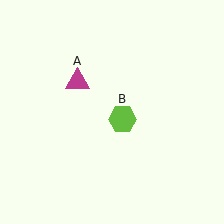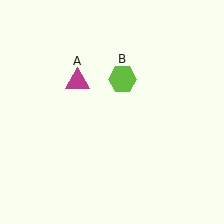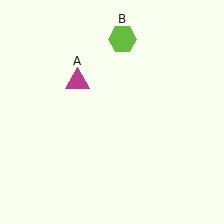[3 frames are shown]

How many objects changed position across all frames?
1 object changed position: lime hexagon (object B).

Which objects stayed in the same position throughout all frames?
Magenta triangle (object A) remained stationary.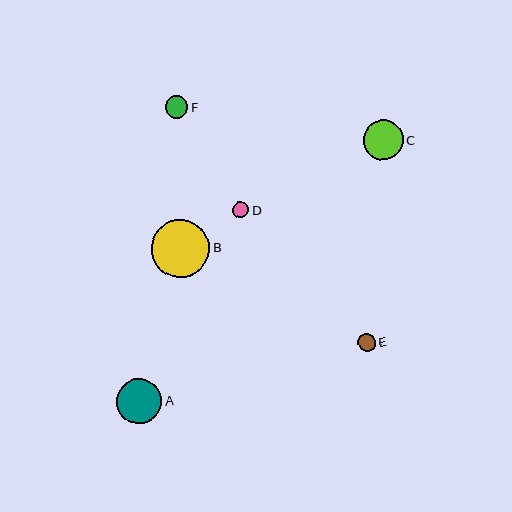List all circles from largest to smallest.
From largest to smallest: B, A, C, F, E, D.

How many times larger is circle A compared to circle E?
Circle A is approximately 2.5 times the size of circle E.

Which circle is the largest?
Circle B is the largest with a size of approximately 58 pixels.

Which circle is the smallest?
Circle D is the smallest with a size of approximately 16 pixels.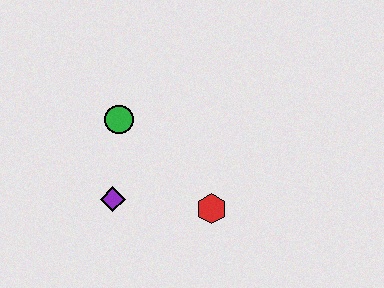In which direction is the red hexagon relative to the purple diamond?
The red hexagon is to the right of the purple diamond.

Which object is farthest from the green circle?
The red hexagon is farthest from the green circle.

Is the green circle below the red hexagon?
No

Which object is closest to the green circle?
The purple diamond is closest to the green circle.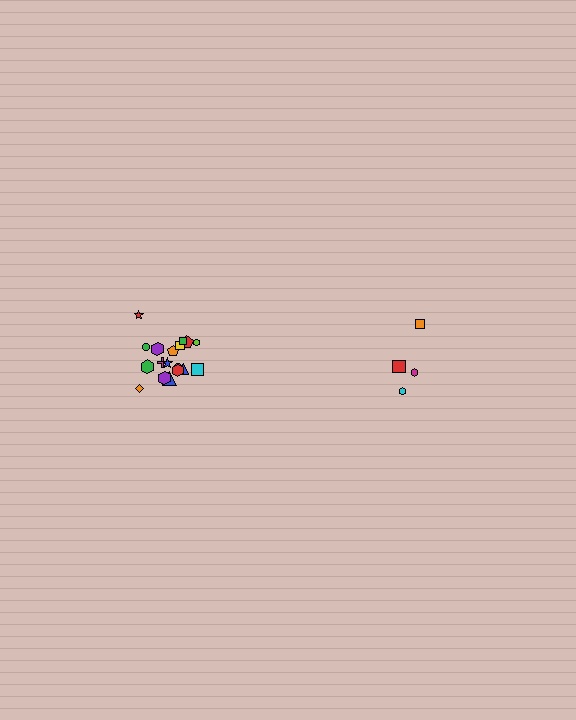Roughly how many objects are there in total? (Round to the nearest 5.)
Roughly 20 objects in total.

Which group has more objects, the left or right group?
The left group.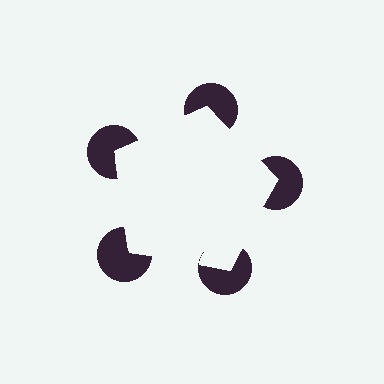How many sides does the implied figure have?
5 sides.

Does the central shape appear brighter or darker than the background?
It typically appears slightly brighter than the background, even though no actual brightness change is drawn.